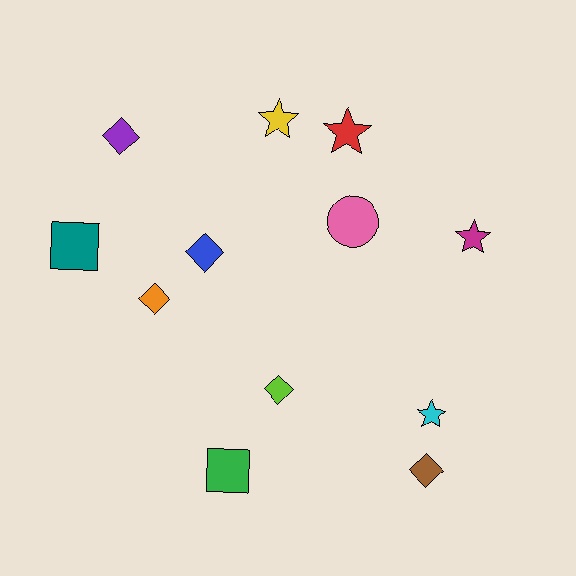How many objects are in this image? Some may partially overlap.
There are 12 objects.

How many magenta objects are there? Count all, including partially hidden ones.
There is 1 magenta object.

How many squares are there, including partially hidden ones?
There are 2 squares.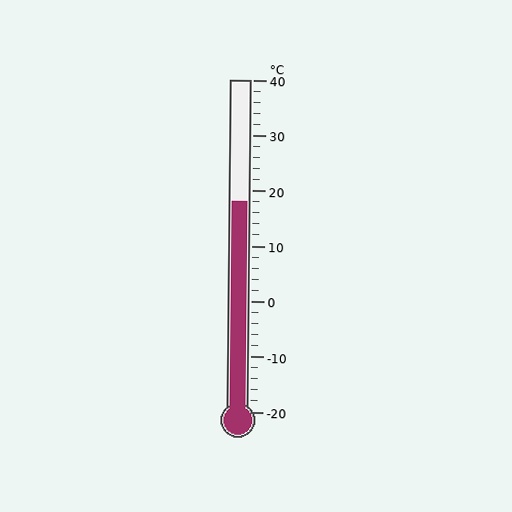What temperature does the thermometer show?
The thermometer shows approximately 18°C.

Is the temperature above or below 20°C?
The temperature is below 20°C.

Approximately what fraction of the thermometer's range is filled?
The thermometer is filled to approximately 65% of its range.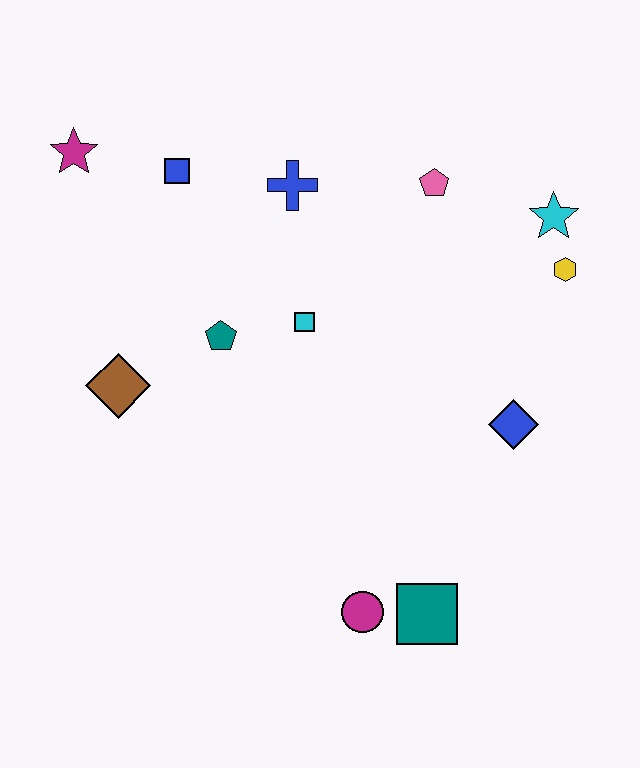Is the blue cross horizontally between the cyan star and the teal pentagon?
Yes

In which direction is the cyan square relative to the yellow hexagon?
The cyan square is to the left of the yellow hexagon.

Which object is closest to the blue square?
The magenta star is closest to the blue square.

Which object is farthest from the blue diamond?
The magenta star is farthest from the blue diamond.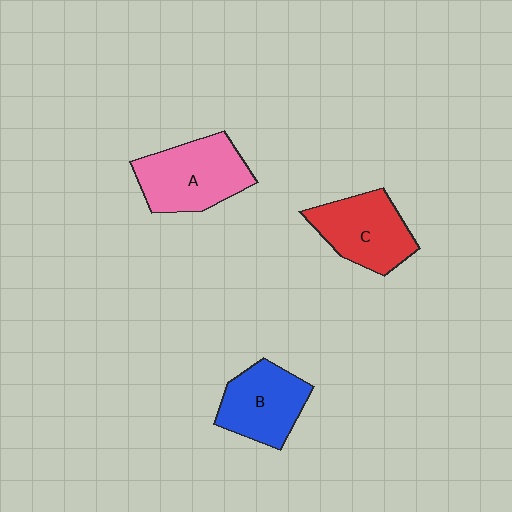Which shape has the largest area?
Shape A (pink).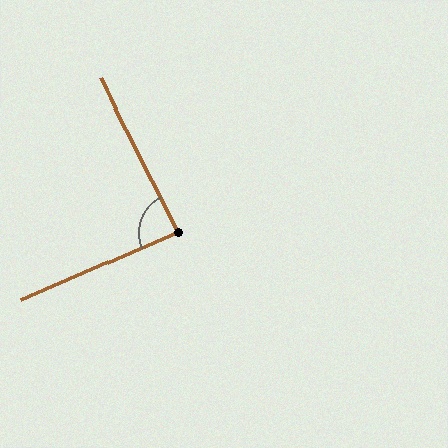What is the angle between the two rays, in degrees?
Approximately 86 degrees.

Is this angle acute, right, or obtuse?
It is approximately a right angle.